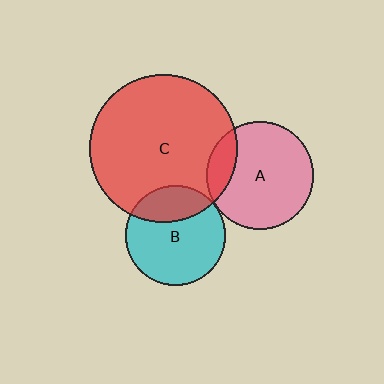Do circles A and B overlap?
Yes.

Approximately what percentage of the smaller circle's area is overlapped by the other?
Approximately 5%.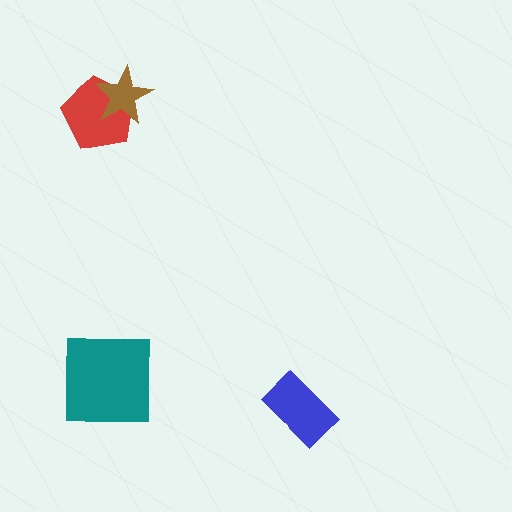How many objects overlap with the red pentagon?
1 object overlaps with the red pentagon.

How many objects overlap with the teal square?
0 objects overlap with the teal square.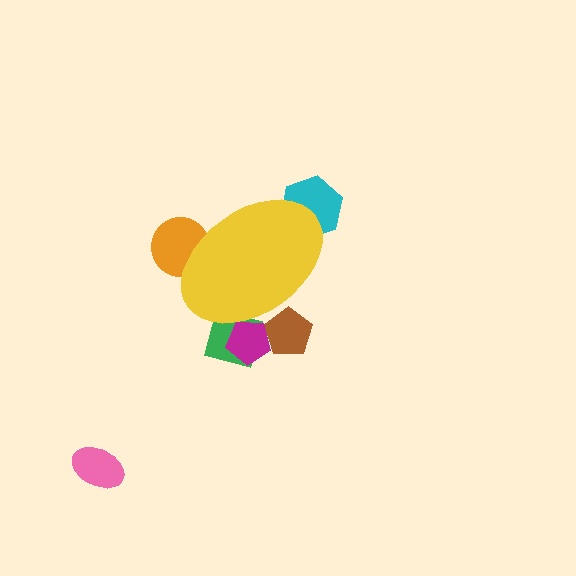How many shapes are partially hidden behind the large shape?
5 shapes are partially hidden.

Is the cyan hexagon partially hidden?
Yes, the cyan hexagon is partially hidden behind the yellow ellipse.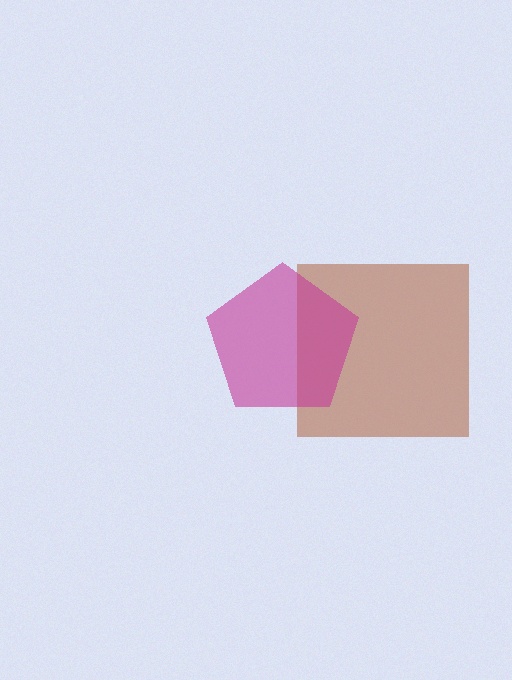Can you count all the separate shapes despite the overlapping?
Yes, there are 2 separate shapes.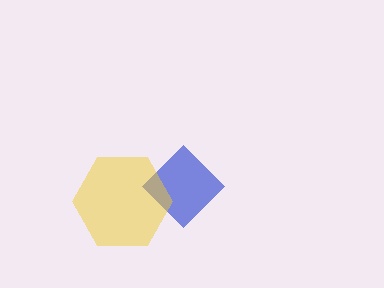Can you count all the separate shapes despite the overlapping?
Yes, there are 2 separate shapes.